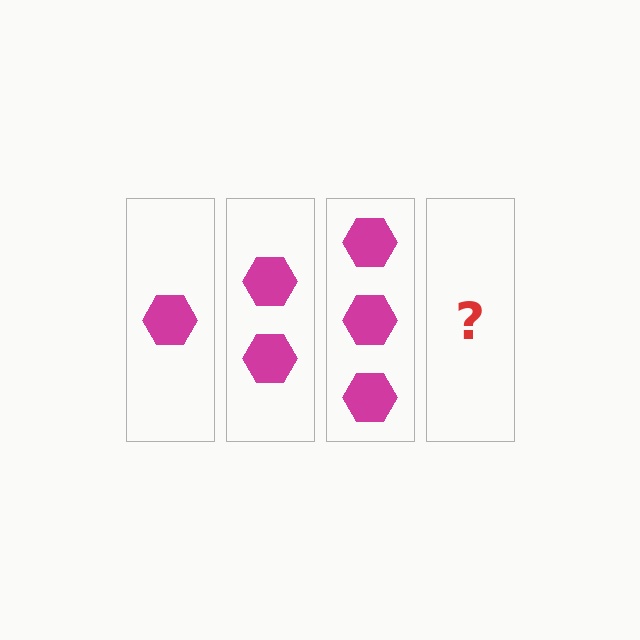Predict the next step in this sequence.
The next step is 4 hexagons.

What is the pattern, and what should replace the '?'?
The pattern is that each step adds one more hexagon. The '?' should be 4 hexagons.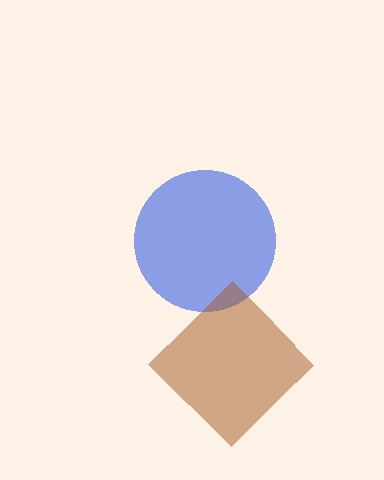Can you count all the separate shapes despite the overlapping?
Yes, there are 2 separate shapes.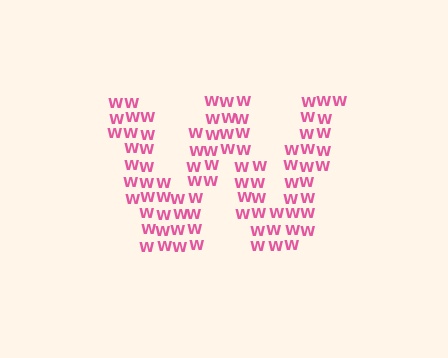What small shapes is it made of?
It is made of small letter W's.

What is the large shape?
The large shape is the letter W.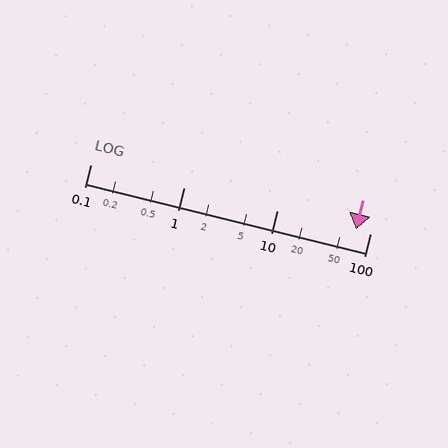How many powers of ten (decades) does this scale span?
The scale spans 3 decades, from 0.1 to 100.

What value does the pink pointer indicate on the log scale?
The pointer indicates approximately 70.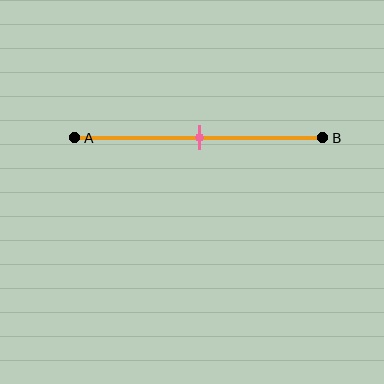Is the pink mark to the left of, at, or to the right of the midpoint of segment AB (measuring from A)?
The pink mark is approximately at the midpoint of segment AB.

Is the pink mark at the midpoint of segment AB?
Yes, the mark is approximately at the midpoint.